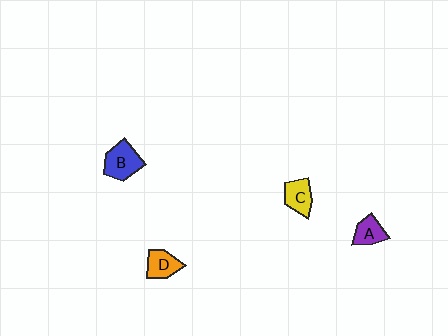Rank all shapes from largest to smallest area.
From largest to smallest: B (blue), C (yellow), D (orange), A (purple).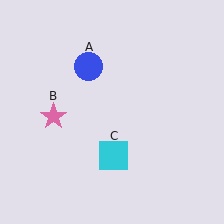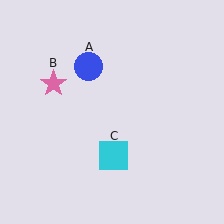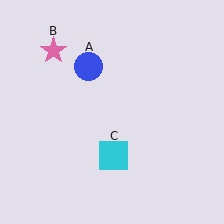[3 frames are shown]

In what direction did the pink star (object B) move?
The pink star (object B) moved up.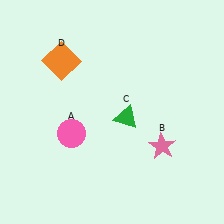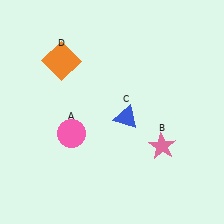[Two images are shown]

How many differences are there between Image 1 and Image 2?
There is 1 difference between the two images.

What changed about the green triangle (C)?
In Image 1, C is green. In Image 2, it changed to blue.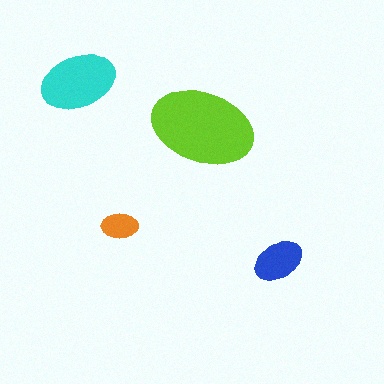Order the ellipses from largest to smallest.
the lime one, the cyan one, the blue one, the orange one.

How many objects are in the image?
There are 4 objects in the image.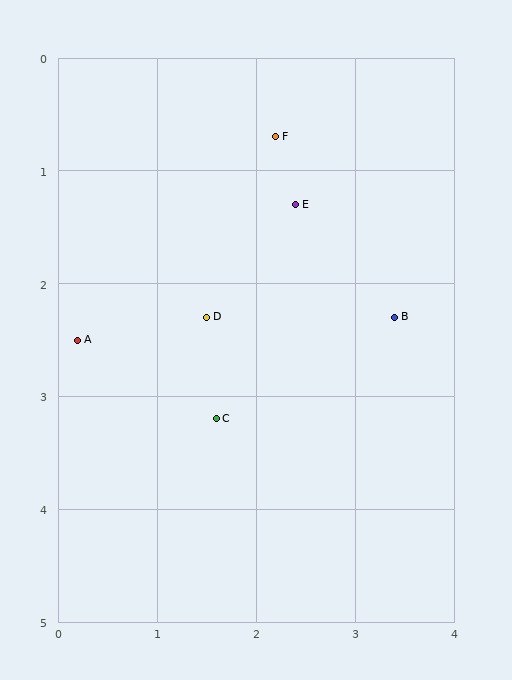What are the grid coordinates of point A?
Point A is at approximately (0.2, 2.5).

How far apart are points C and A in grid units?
Points C and A are about 1.6 grid units apart.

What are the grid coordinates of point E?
Point E is at approximately (2.4, 1.3).